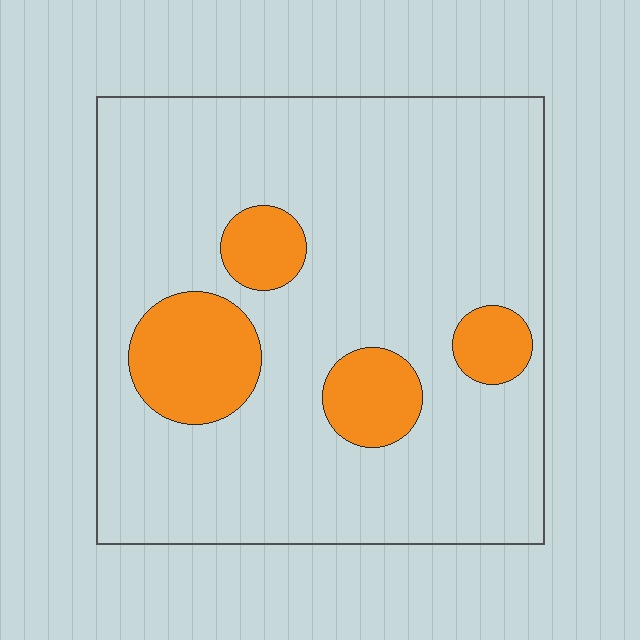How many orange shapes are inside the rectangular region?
4.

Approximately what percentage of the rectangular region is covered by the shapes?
Approximately 15%.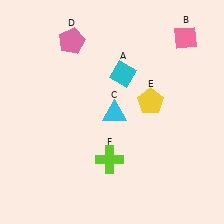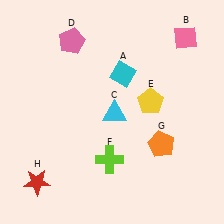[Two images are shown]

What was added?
An orange pentagon (G), a red star (H) were added in Image 2.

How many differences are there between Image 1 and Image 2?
There are 2 differences between the two images.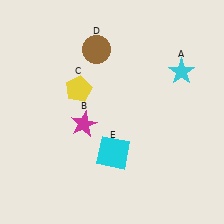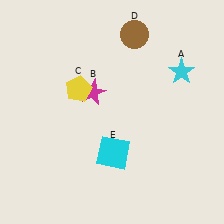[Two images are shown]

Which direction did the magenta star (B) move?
The magenta star (B) moved up.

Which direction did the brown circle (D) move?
The brown circle (D) moved right.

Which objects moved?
The objects that moved are: the magenta star (B), the brown circle (D).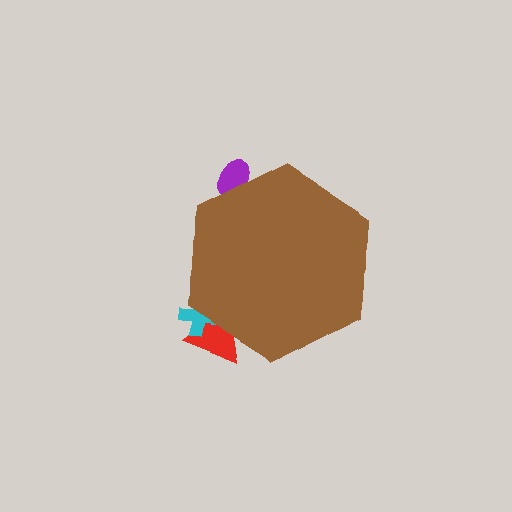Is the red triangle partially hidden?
Yes, the red triangle is partially hidden behind the brown hexagon.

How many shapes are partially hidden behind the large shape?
3 shapes are partially hidden.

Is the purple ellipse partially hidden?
Yes, the purple ellipse is partially hidden behind the brown hexagon.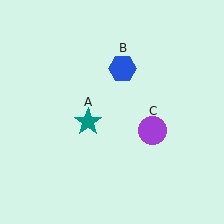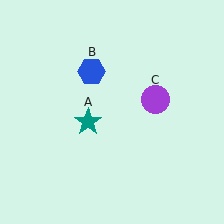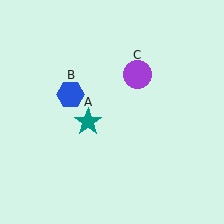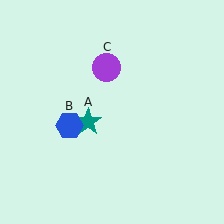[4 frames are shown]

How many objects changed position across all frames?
2 objects changed position: blue hexagon (object B), purple circle (object C).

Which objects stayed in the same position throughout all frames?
Teal star (object A) remained stationary.